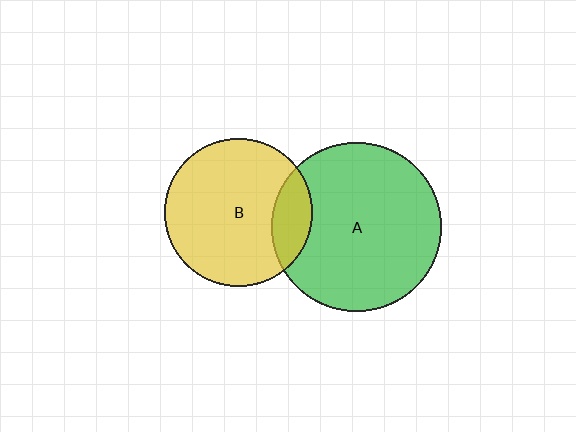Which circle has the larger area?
Circle A (green).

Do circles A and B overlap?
Yes.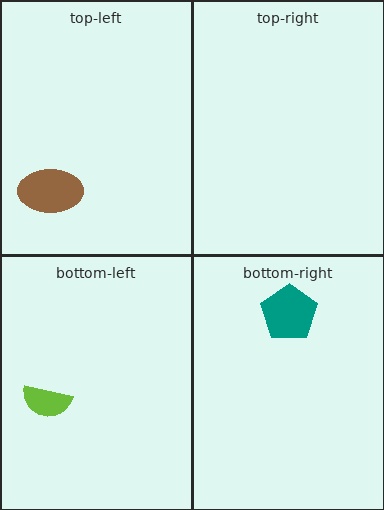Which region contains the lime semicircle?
The bottom-left region.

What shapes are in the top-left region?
The brown ellipse.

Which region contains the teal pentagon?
The bottom-right region.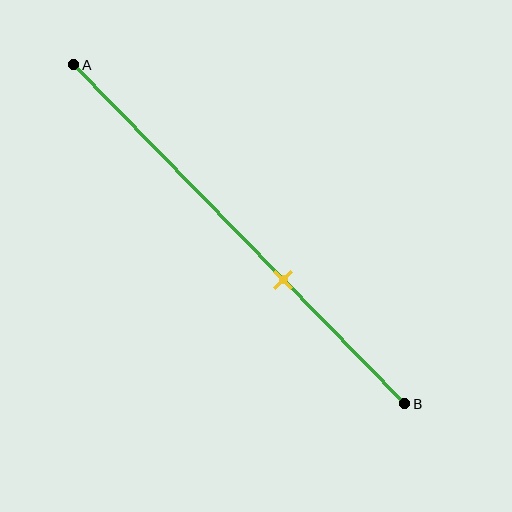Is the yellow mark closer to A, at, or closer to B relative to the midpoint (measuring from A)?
The yellow mark is closer to point B than the midpoint of segment AB.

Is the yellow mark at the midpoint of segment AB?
No, the mark is at about 65% from A, not at the 50% midpoint.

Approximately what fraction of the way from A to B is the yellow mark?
The yellow mark is approximately 65% of the way from A to B.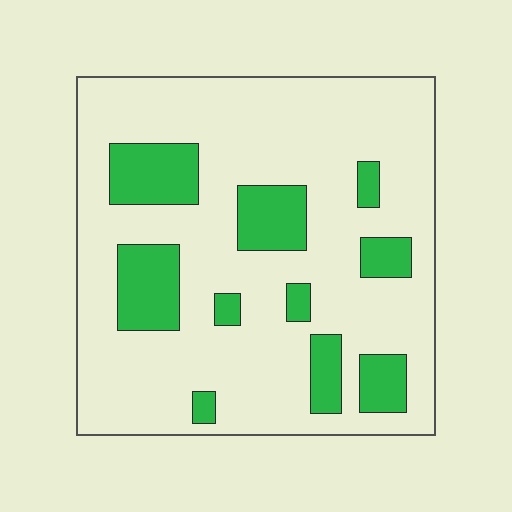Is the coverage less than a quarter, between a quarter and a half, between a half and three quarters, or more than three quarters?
Less than a quarter.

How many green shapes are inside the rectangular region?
10.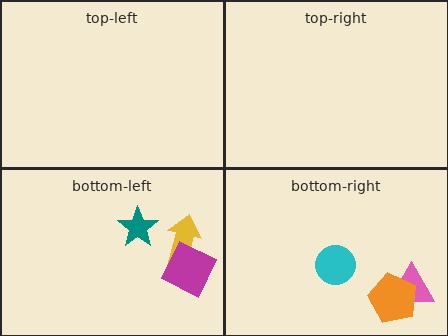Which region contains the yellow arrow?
The bottom-left region.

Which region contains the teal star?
The bottom-left region.